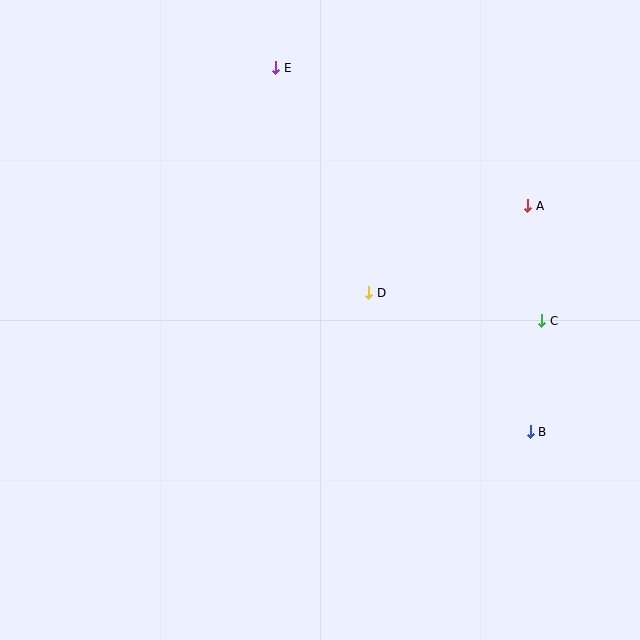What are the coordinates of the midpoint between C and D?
The midpoint between C and D is at (455, 307).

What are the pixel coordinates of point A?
Point A is at (528, 206).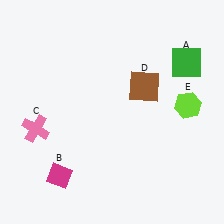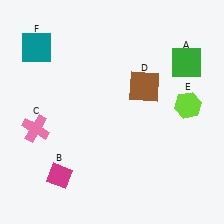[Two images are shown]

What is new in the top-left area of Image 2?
A teal square (F) was added in the top-left area of Image 2.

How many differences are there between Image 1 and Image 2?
There is 1 difference between the two images.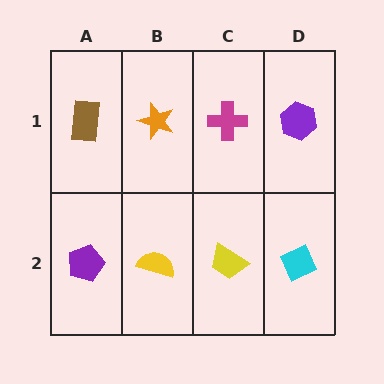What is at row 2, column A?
A purple pentagon.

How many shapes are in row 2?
4 shapes.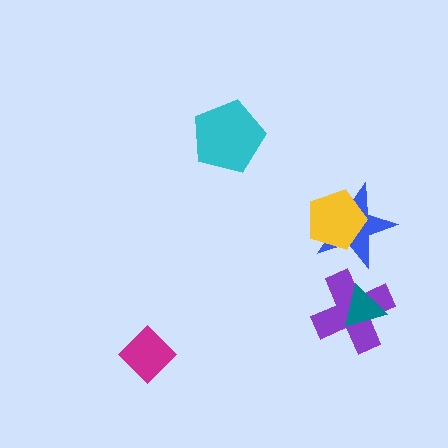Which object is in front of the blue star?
The yellow pentagon is in front of the blue star.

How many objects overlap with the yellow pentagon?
1 object overlaps with the yellow pentagon.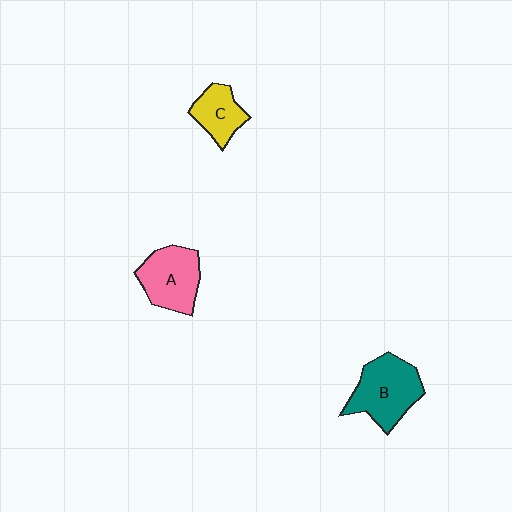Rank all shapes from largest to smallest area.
From largest to smallest: B (teal), A (pink), C (yellow).